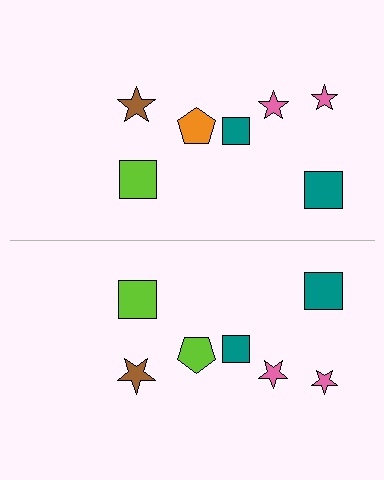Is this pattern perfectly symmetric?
No, the pattern is not perfectly symmetric. The lime pentagon on the bottom side breaks the symmetry — its mirror counterpart is orange.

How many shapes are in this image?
There are 14 shapes in this image.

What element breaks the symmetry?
The lime pentagon on the bottom side breaks the symmetry — its mirror counterpart is orange.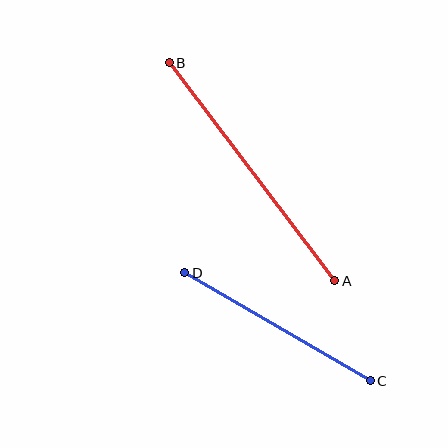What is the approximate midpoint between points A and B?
The midpoint is at approximately (252, 172) pixels.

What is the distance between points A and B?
The distance is approximately 274 pixels.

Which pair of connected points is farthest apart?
Points A and B are farthest apart.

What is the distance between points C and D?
The distance is approximately 214 pixels.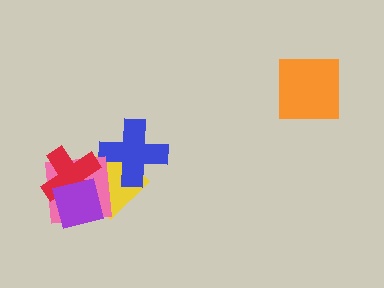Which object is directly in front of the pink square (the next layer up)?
The red cross is directly in front of the pink square.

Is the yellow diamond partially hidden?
Yes, it is partially covered by another shape.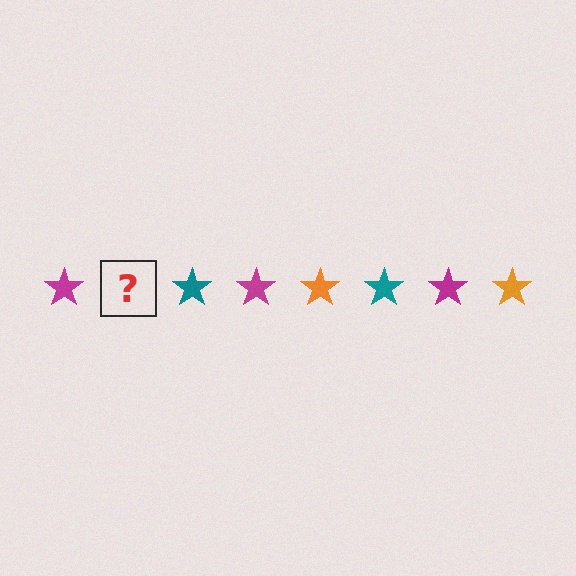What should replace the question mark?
The question mark should be replaced with an orange star.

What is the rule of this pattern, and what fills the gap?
The rule is that the pattern cycles through magenta, orange, teal stars. The gap should be filled with an orange star.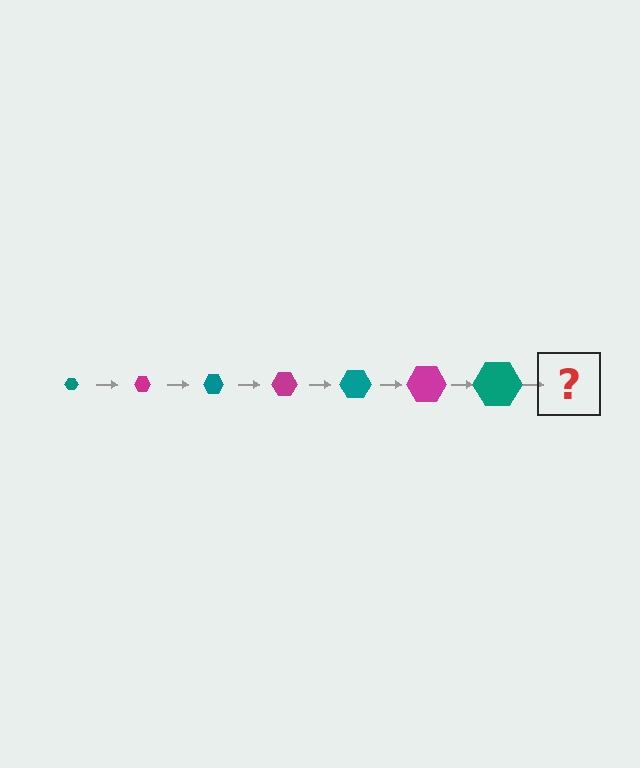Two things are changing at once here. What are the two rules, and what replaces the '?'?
The two rules are that the hexagon grows larger each step and the color cycles through teal and magenta. The '?' should be a magenta hexagon, larger than the previous one.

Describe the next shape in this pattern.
It should be a magenta hexagon, larger than the previous one.